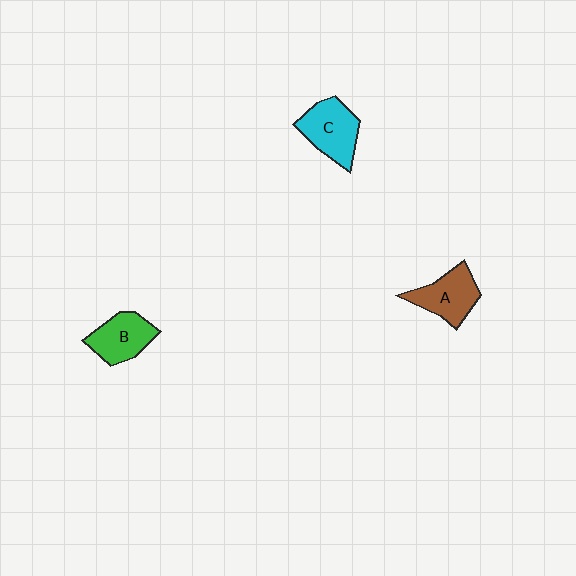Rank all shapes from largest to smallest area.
From largest to smallest: C (cyan), A (brown), B (green).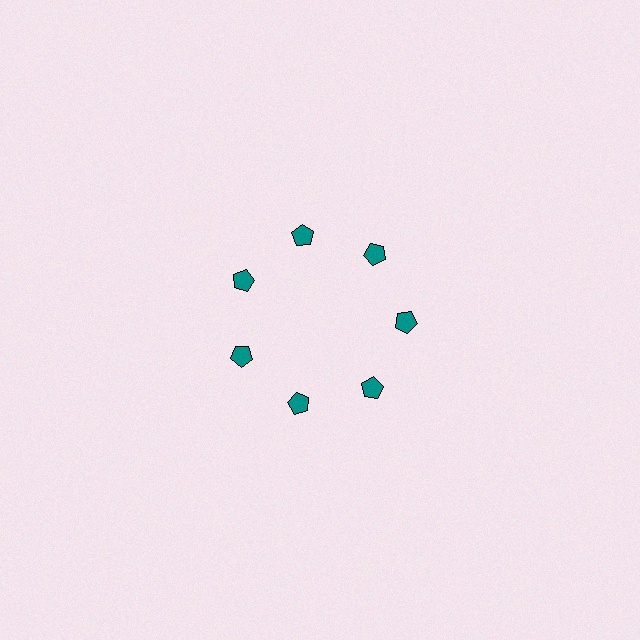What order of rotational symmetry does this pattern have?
This pattern has 7-fold rotational symmetry.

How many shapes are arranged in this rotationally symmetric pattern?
There are 7 shapes, arranged in 7 groups of 1.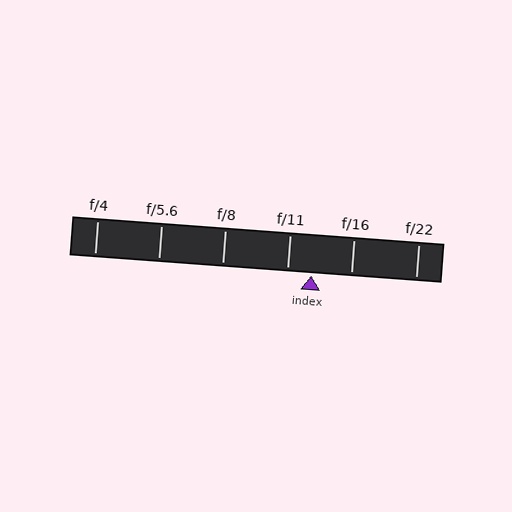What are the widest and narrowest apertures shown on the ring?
The widest aperture shown is f/4 and the narrowest is f/22.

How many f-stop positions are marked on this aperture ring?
There are 6 f-stop positions marked.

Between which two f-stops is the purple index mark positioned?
The index mark is between f/11 and f/16.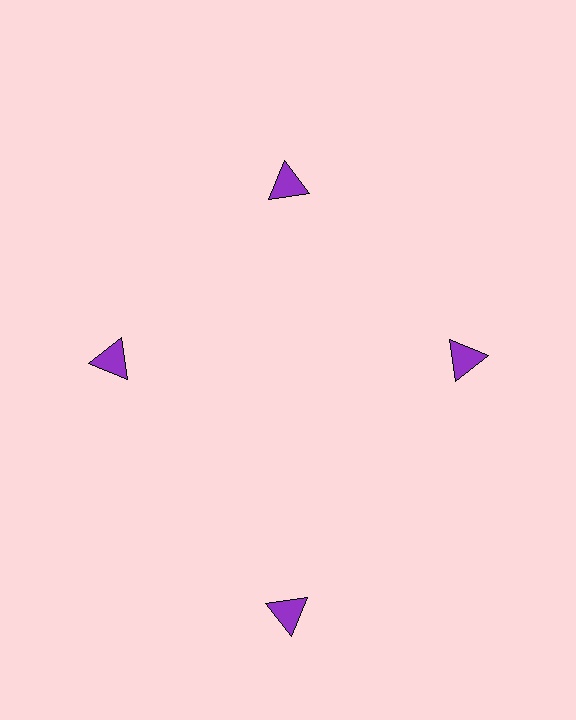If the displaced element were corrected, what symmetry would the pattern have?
It would have 4-fold rotational symmetry — the pattern would map onto itself every 90 degrees.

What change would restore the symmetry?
The symmetry would be restored by moving it inward, back onto the ring so that all 4 triangles sit at equal angles and equal distance from the center.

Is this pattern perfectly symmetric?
No. The 4 purple triangles are arranged in a ring, but one element near the 6 o'clock position is pushed outward from the center, breaking the 4-fold rotational symmetry.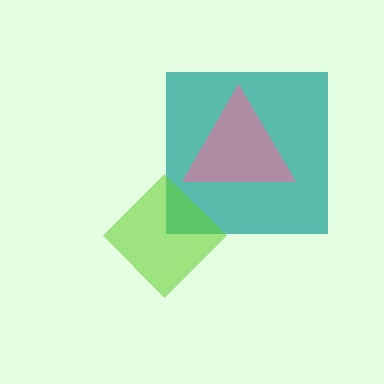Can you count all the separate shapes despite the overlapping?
Yes, there are 3 separate shapes.